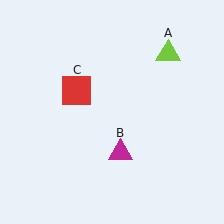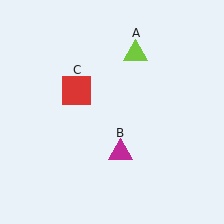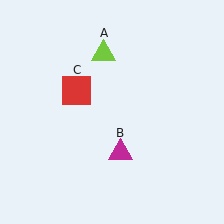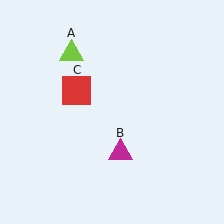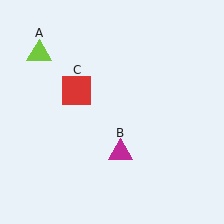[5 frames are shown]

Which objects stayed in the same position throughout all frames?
Magenta triangle (object B) and red square (object C) remained stationary.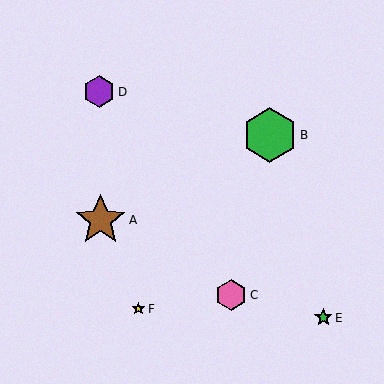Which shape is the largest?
The green hexagon (labeled B) is the largest.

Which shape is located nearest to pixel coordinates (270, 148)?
The green hexagon (labeled B) at (270, 135) is nearest to that location.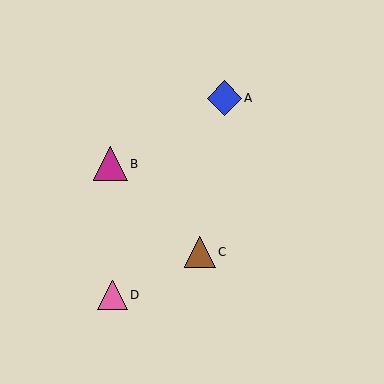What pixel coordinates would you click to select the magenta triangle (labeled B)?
Click at (110, 164) to select the magenta triangle B.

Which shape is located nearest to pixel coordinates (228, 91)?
The blue diamond (labeled A) at (224, 98) is nearest to that location.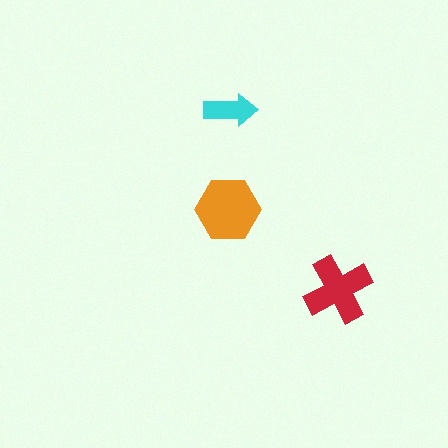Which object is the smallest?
The cyan arrow.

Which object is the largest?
The orange hexagon.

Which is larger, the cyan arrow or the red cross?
The red cross.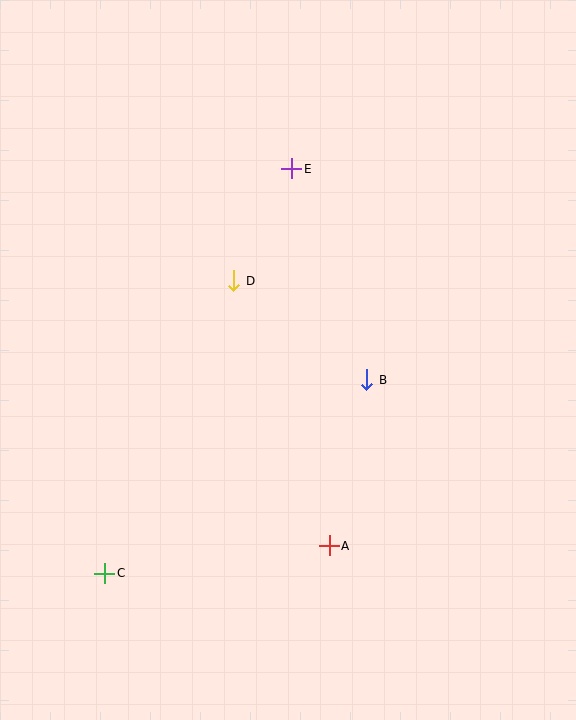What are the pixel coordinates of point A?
Point A is at (329, 546).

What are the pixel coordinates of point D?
Point D is at (234, 281).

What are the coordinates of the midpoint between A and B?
The midpoint between A and B is at (348, 463).